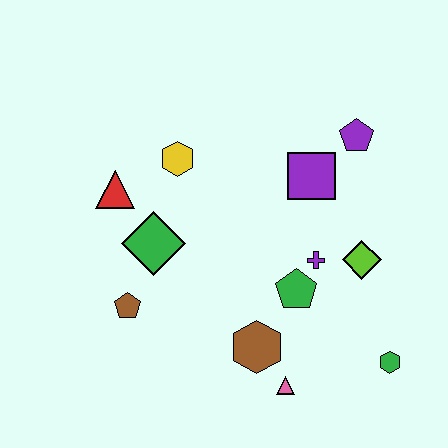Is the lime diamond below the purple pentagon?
Yes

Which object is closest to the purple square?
The purple pentagon is closest to the purple square.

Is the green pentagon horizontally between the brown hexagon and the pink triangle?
No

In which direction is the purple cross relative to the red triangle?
The purple cross is to the right of the red triangle.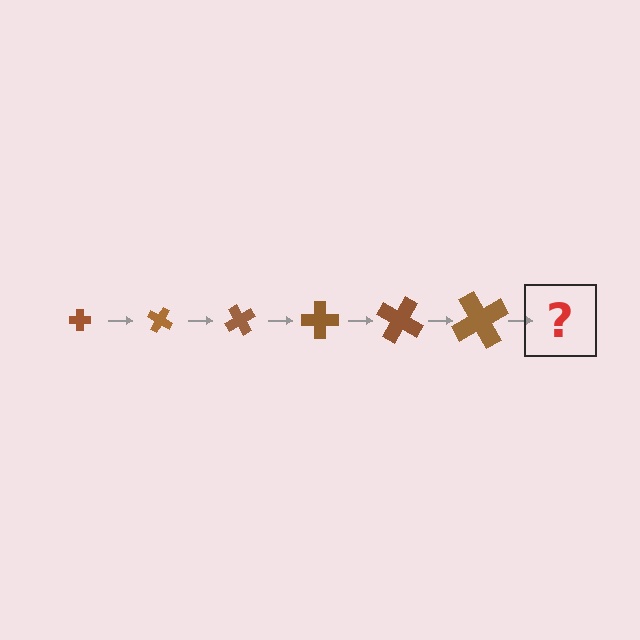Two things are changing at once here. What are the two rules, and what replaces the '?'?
The two rules are that the cross grows larger each step and it rotates 30 degrees each step. The '?' should be a cross, larger than the previous one and rotated 180 degrees from the start.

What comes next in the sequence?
The next element should be a cross, larger than the previous one and rotated 180 degrees from the start.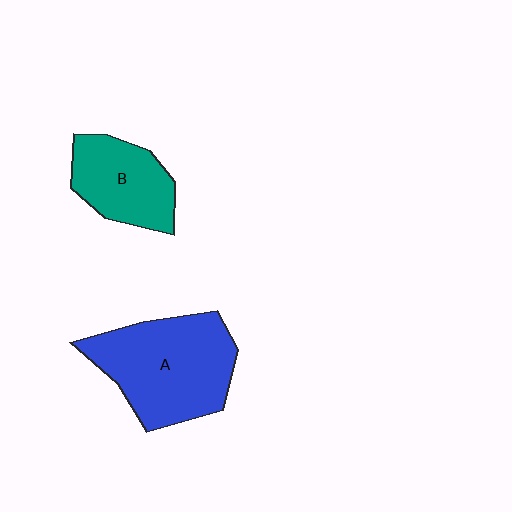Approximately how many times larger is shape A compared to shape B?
Approximately 1.6 times.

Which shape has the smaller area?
Shape B (teal).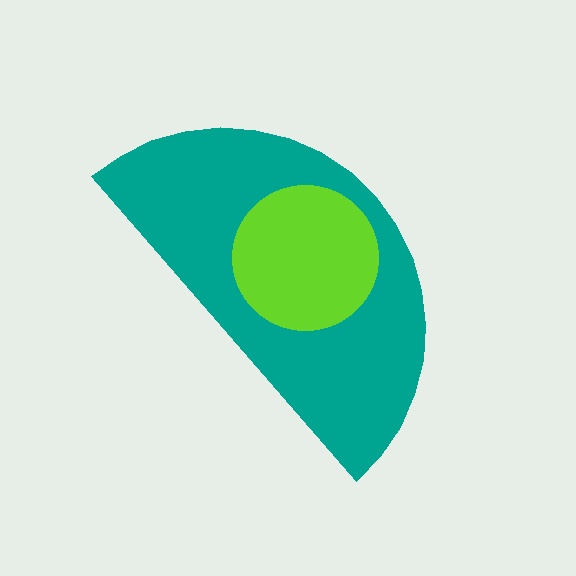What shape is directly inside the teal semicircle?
The lime circle.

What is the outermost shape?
The teal semicircle.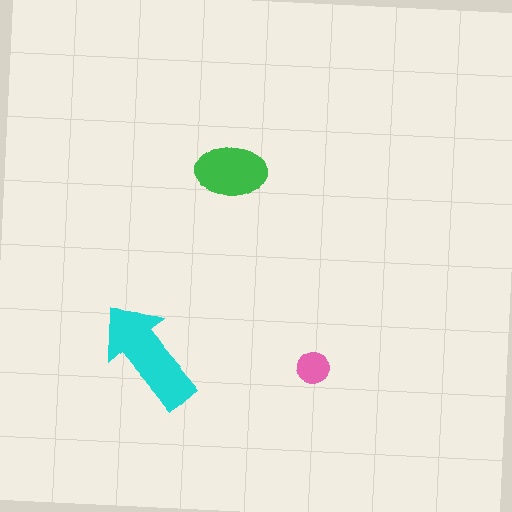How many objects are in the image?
There are 3 objects in the image.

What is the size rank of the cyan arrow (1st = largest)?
1st.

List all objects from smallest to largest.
The pink circle, the green ellipse, the cyan arrow.